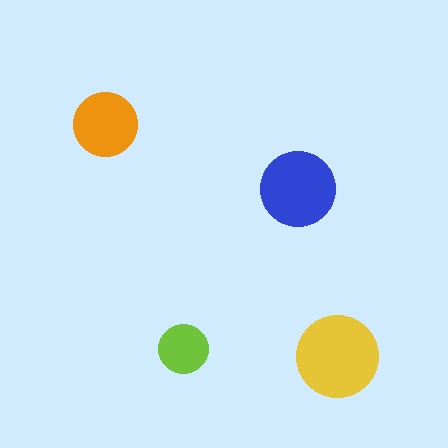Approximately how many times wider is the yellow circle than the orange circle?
About 1.5 times wider.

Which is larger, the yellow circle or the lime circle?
The yellow one.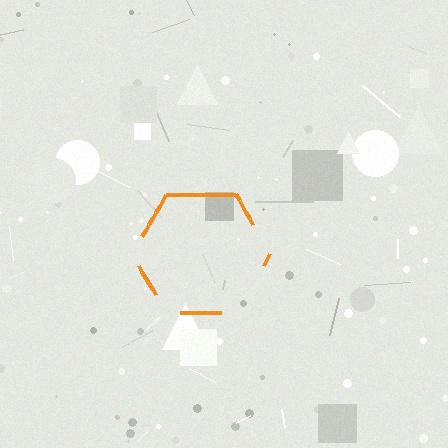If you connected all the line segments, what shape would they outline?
They would outline a hexagon.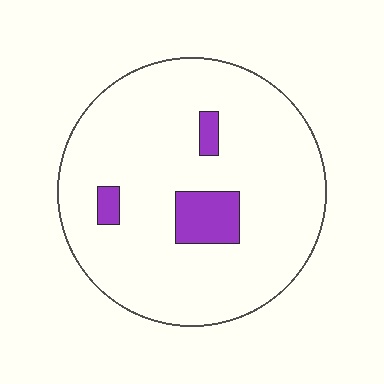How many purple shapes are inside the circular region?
3.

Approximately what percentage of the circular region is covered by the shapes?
Approximately 10%.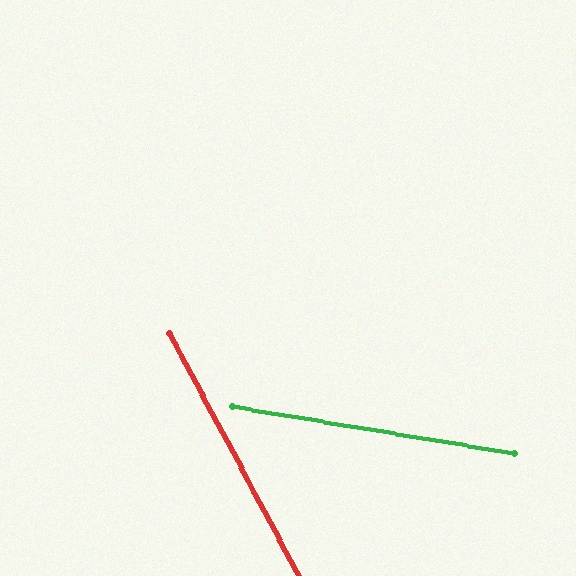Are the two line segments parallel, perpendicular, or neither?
Neither parallel nor perpendicular — they differ by about 53°.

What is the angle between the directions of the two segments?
Approximately 53 degrees.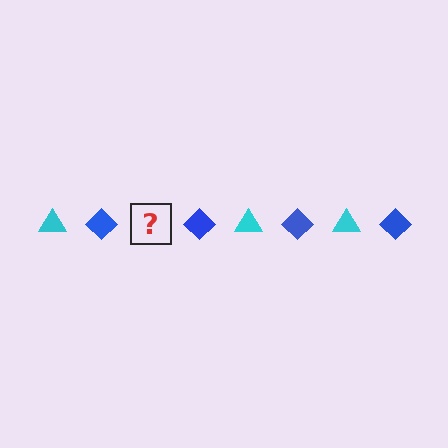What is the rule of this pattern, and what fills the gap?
The rule is that the pattern alternates between cyan triangle and blue diamond. The gap should be filled with a cyan triangle.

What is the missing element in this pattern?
The missing element is a cyan triangle.